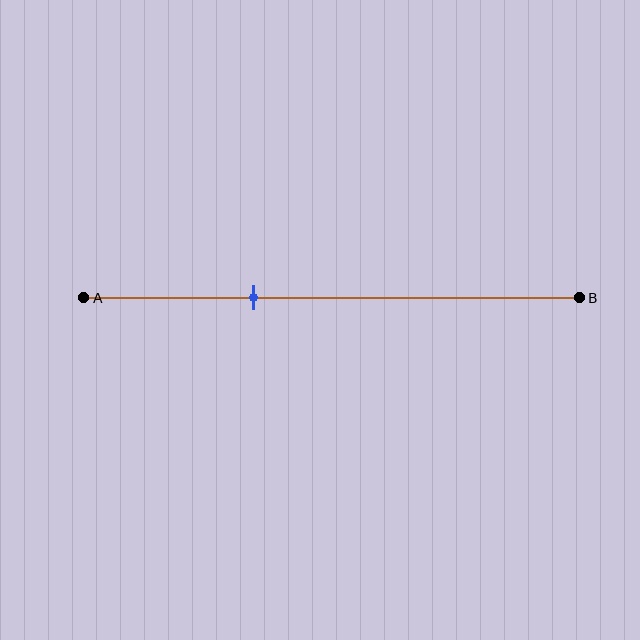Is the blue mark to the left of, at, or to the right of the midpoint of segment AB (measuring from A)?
The blue mark is to the left of the midpoint of segment AB.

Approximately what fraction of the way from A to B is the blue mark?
The blue mark is approximately 35% of the way from A to B.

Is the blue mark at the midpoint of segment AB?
No, the mark is at about 35% from A, not at the 50% midpoint.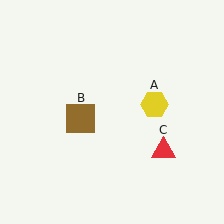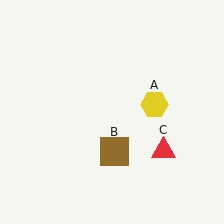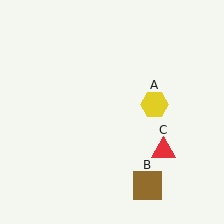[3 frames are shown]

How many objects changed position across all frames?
1 object changed position: brown square (object B).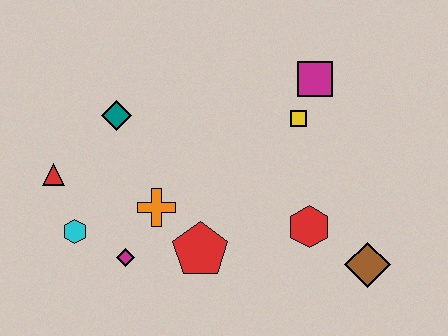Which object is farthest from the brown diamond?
The red triangle is farthest from the brown diamond.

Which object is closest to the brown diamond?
The red hexagon is closest to the brown diamond.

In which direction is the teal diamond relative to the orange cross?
The teal diamond is above the orange cross.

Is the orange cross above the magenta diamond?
Yes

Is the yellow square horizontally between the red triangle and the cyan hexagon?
No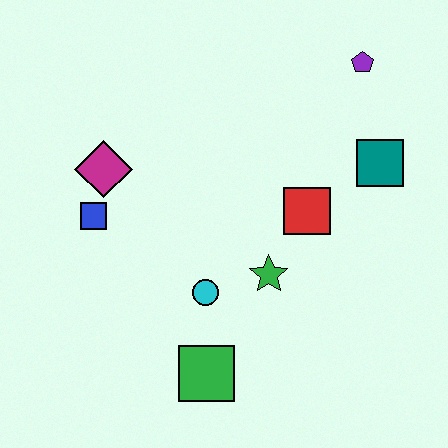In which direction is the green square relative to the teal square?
The green square is below the teal square.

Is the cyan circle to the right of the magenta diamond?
Yes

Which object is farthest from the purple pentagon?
The green square is farthest from the purple pentagon.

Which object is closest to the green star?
The cyan circle is closest to the green star.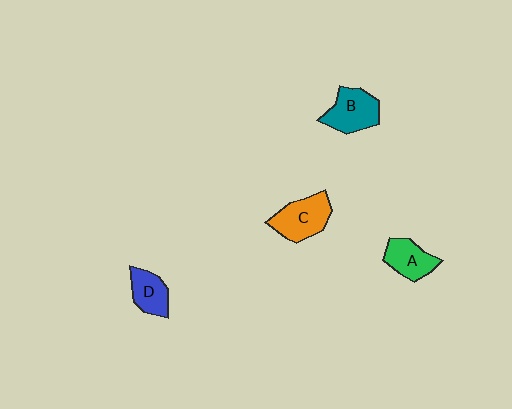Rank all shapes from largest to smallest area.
From largest to smallest: C (orange), B (teal), A (green), D (blue).